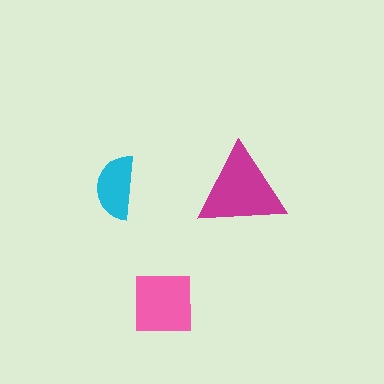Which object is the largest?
The magenta triangle.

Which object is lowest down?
The pink square is bottommost.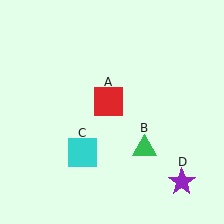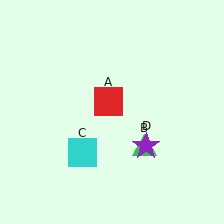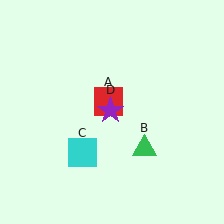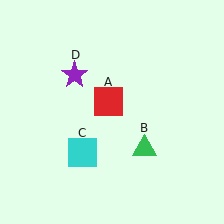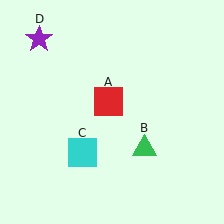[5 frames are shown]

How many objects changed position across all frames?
1 object changed position: purple star (object D).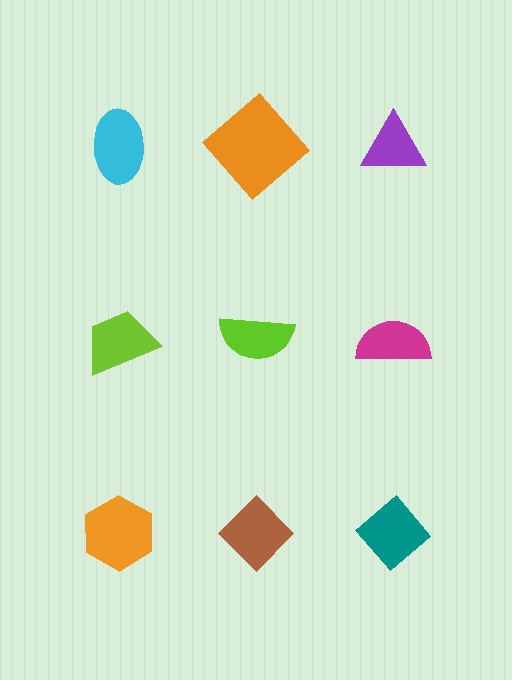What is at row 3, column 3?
A teal diamond.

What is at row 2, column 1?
A lime trapezoid.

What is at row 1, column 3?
A purple triangle.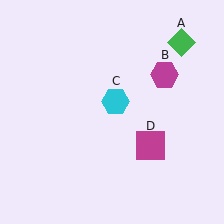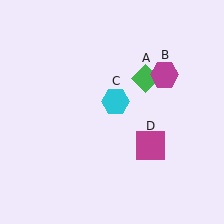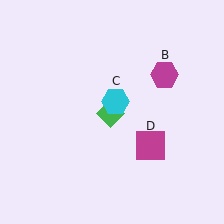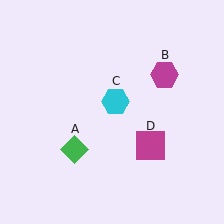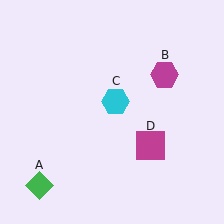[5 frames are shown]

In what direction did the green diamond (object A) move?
The green diamond (object A) moved down and to the left.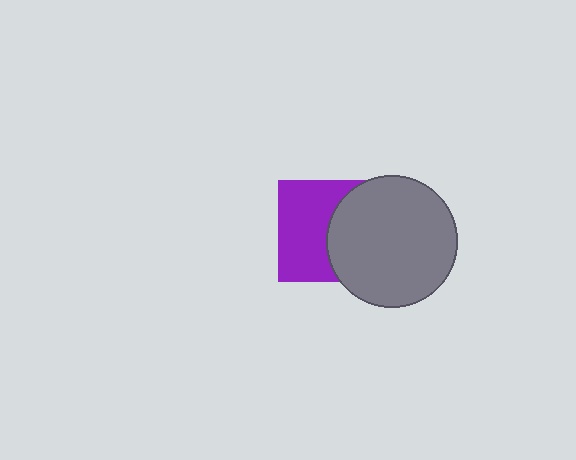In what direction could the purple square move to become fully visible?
The purple square could move left. That would shift it out from behind the gray circle entirely.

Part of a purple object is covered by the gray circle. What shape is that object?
It is a square.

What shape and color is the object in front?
The object in front is a gray circle.